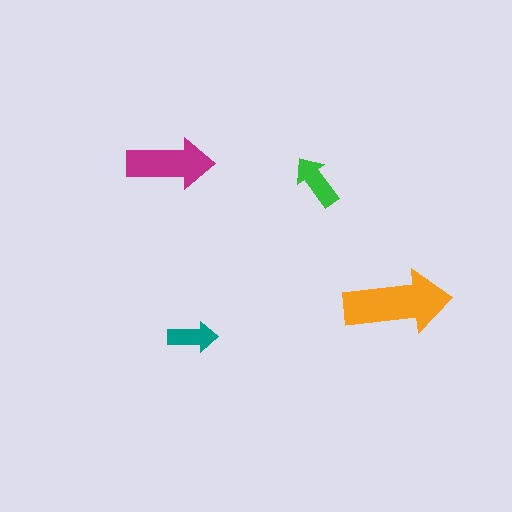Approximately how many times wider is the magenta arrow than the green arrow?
About 1.5 times wider.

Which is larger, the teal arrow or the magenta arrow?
The magenta one.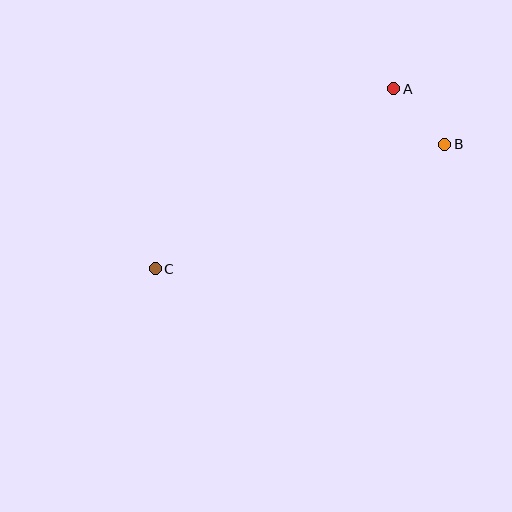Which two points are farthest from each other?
Points B and C are farthest from each other.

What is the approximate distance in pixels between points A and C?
The distance between A and C is approximately 299 pixels.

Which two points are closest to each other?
Points A and B are closest to each other.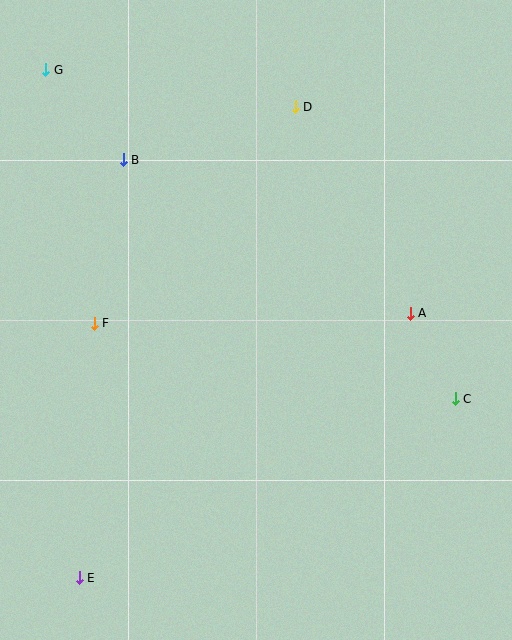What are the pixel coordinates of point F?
Point F is at (94, 323).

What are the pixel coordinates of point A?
Point A is at (410, 313).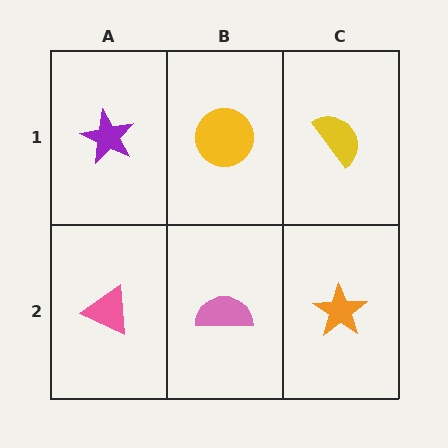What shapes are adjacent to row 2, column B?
A yellow circle (row 1, column B), a pink triangle (row 2, column A), an orange star (row 2, column C).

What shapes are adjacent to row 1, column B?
A pink semicircle (row 2, column B), a purple star (row 1, column A), a yellow semicircle (row 1, column C).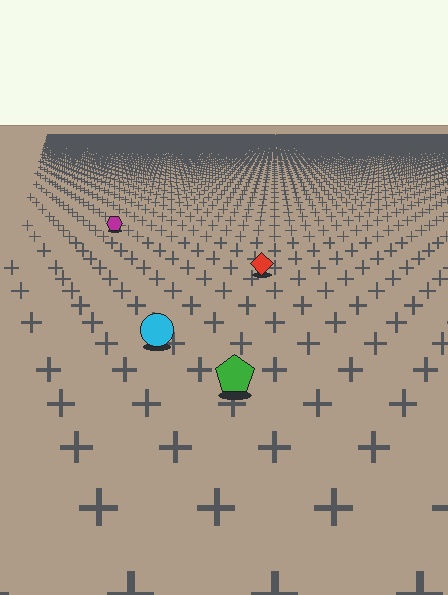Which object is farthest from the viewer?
The magenta hexagon is farthest from the viewer. It appears smaller and the ground texture around it is denser.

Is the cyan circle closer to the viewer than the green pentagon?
No. The green pentagon is closer — you can tell from the texture gradient: the ground texture is coarser near it.